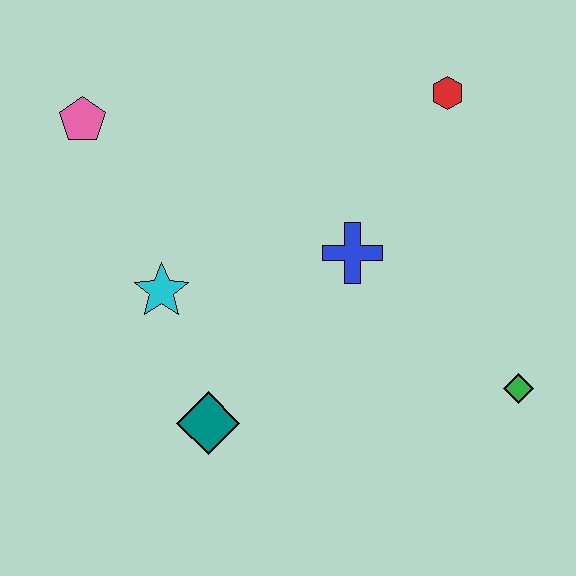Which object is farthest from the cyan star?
The green diamond is farthest from the cyan star.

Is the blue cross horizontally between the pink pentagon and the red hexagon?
Yes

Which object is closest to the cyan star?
The teal diamond is closest to the cyan star.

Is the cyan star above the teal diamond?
Yes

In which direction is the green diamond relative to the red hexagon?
The green diamond is below the red hexagon.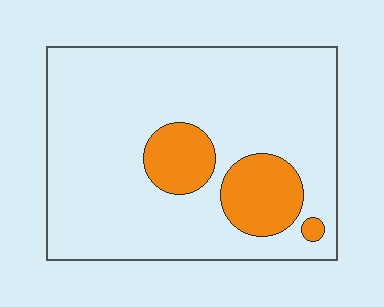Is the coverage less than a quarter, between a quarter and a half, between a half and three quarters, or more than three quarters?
Less than a quarter.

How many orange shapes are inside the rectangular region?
3.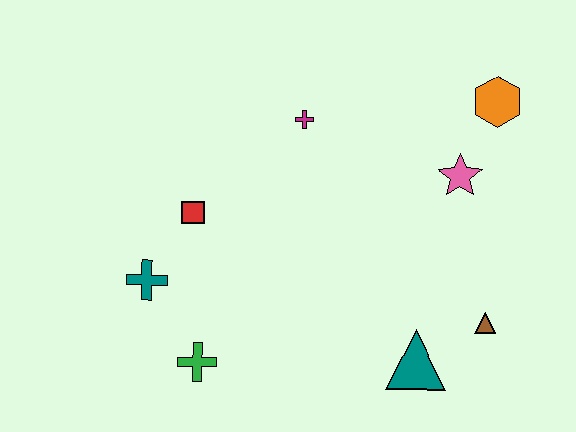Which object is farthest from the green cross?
The orange hexagon is farthest from the green cross.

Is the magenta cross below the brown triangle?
No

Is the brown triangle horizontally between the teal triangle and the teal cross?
No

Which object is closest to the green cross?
The teal cross is closest to the green cross.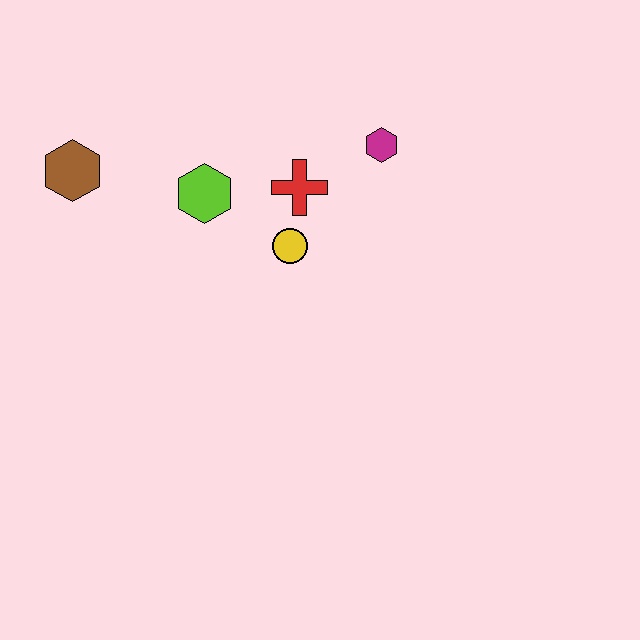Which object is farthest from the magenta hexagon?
The brown hexagon is farthest from the magenta hexagon.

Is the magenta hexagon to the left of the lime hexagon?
No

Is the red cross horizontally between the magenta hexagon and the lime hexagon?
Yes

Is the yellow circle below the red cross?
Yes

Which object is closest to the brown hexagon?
The lime hexagon is closest to the brown hexagon.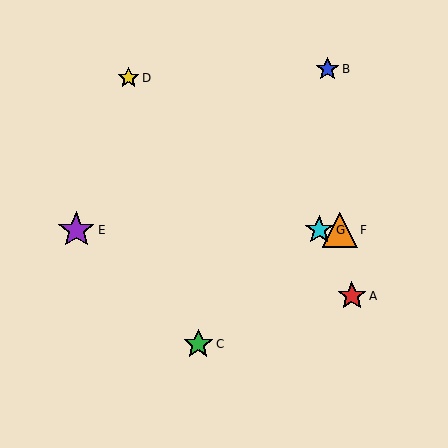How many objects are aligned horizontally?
3 objects (E, F, G) are aligned horizontally.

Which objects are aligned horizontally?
Objects E, F, G are aligned horizontally.